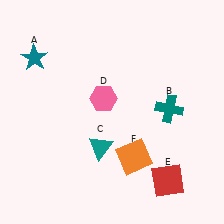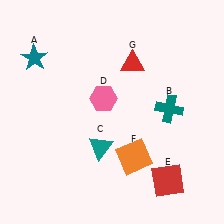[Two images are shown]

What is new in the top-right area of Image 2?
A red triangle (G) was added in the top-right area of Image 2.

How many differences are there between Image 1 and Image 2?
There is 1 difference between the two images.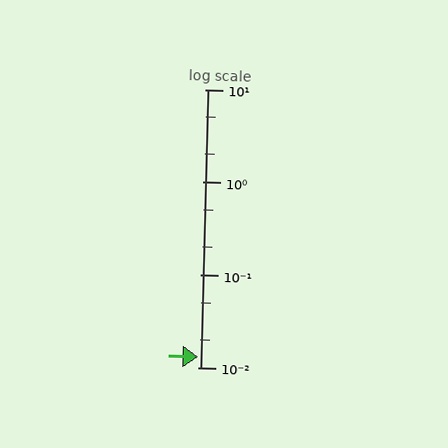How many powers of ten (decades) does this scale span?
The scale spans 3 decades, from 0.01 to 10.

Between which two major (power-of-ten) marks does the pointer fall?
The pointer is between 0.01 and 0.1.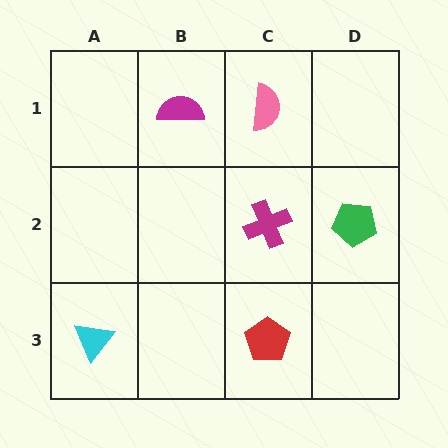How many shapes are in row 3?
2 shapes.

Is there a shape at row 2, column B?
No, that cell is empty.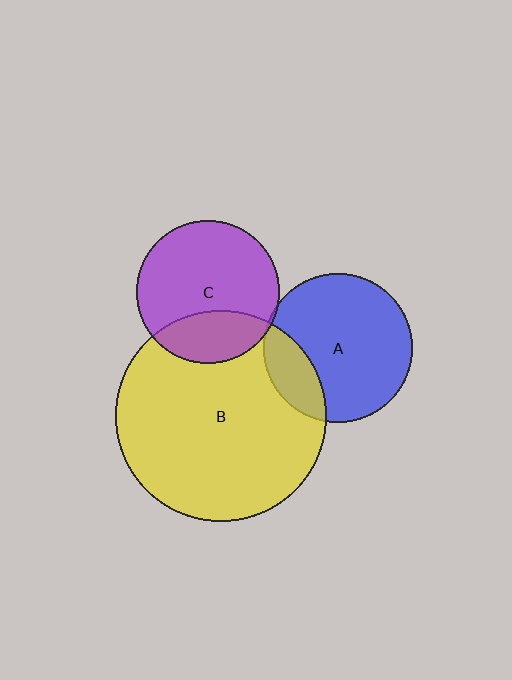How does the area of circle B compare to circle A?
Approximately 2.0 times.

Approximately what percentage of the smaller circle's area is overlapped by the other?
Approximately 20%.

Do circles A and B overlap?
Yes.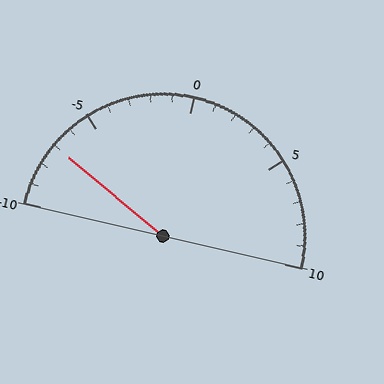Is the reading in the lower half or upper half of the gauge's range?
The reading is in the lower half of the range (-10 to 10).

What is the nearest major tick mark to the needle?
The nearest major tick mark is -5.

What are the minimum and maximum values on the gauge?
The gauge ranges from -10 to 10.